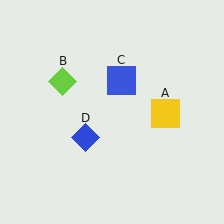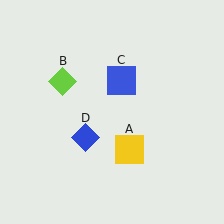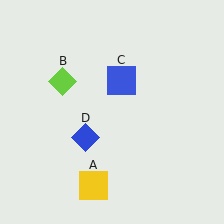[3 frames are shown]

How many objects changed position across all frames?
1 object changed position: yellow square (object A).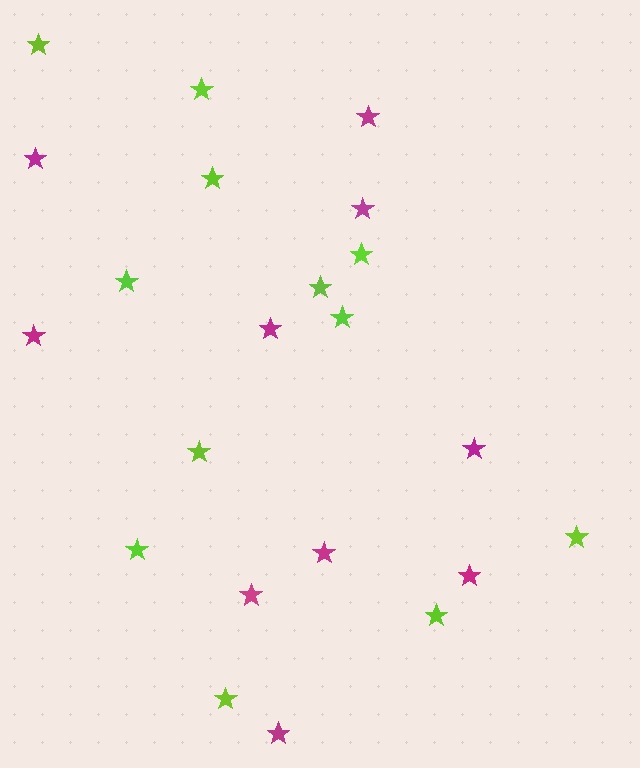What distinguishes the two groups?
There are 2 groups: one group of magenta stars (10) and one group of lime stars (12).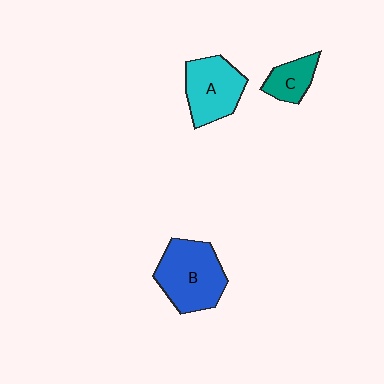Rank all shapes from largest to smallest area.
From largest to smallest: B (blue), A (cyan), C (teal).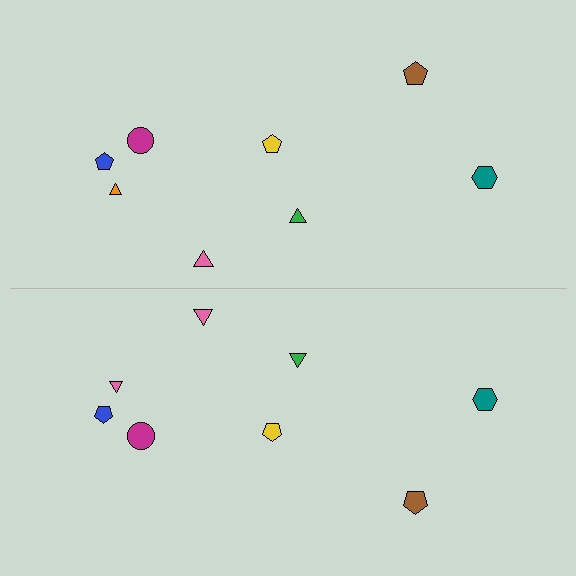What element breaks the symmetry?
The pink triangle on the bottom side breaks the symmetry — its mirror counterpart is orange.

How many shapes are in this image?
There are 16 shapes in this image.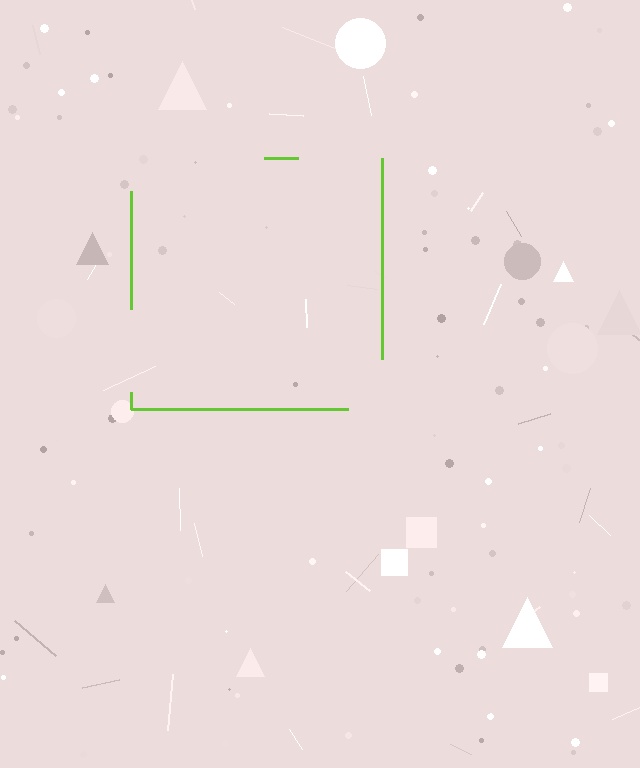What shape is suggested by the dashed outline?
The dashed outline suggests a square.